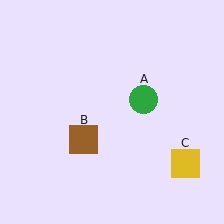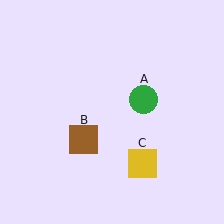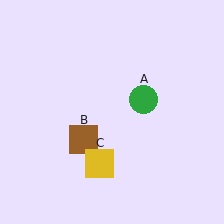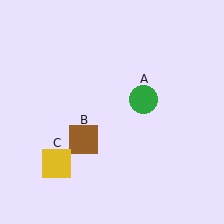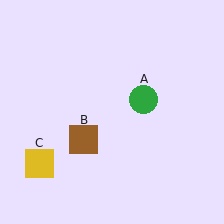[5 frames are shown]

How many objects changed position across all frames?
1 object changed position: yellow square (object C).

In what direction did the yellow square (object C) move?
The yellow square (object C) moved left.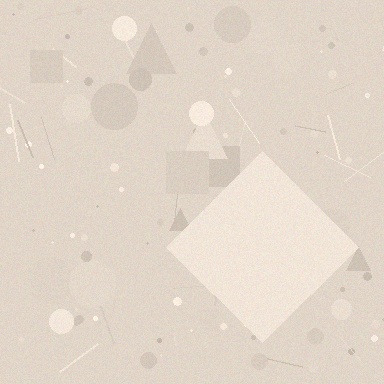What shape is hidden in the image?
A diamond is hidden in the image.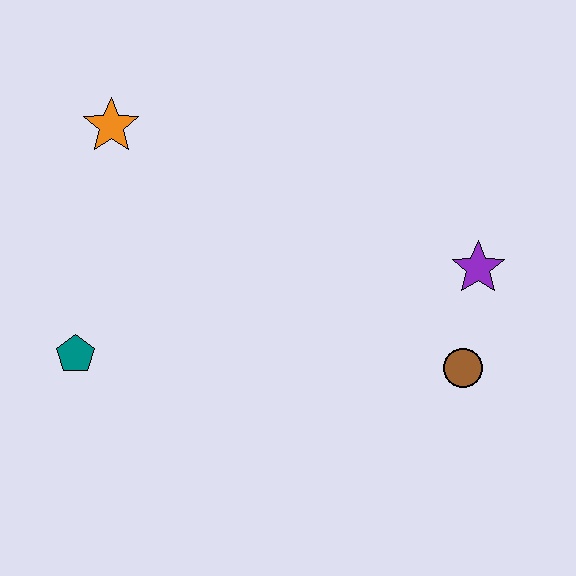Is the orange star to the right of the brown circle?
No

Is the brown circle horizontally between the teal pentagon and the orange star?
No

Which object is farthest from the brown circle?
The orange star is farthest from the brown circle.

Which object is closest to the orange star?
The teal pentagon is closest to the orange star.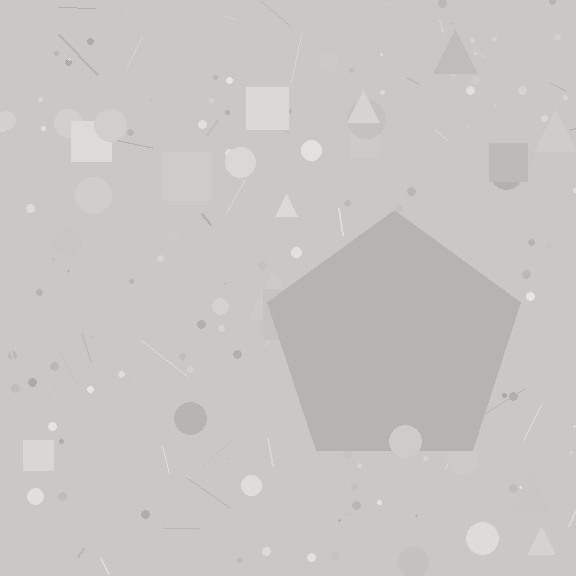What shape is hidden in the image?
A pentagon is hidden in the image.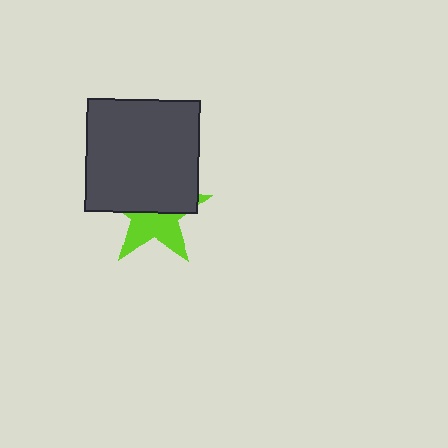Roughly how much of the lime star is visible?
About half of it is visible (roughly 46%).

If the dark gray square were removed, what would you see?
You would see the complete lime star.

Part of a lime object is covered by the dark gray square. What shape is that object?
It is a star.